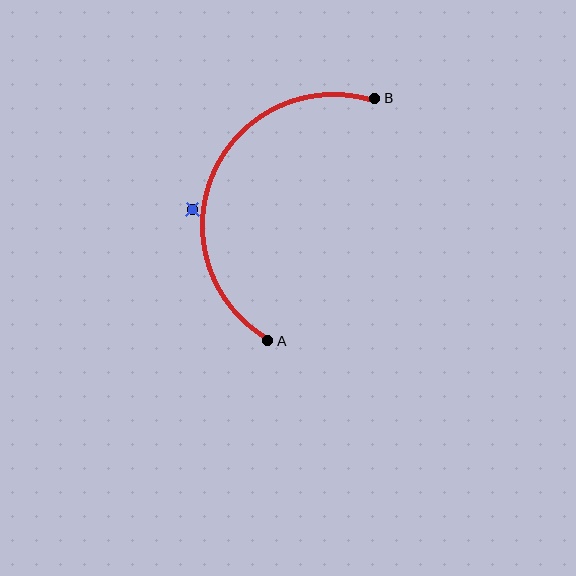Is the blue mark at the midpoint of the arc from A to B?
No — the blue mark does not lie on the arc at all. It sits slightly outside the curve.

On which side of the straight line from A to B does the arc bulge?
The arc bulges to the left of the straight line connecting A and B.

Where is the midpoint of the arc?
The arc midpoint is the point on the curve farthest from the straight line joining A and B. It sits to the left of that line.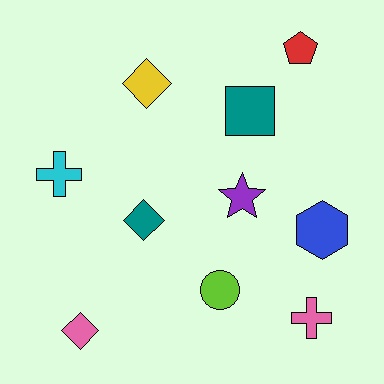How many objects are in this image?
There are 10 objects.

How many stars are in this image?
There is 1 star.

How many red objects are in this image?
There is 1 red object.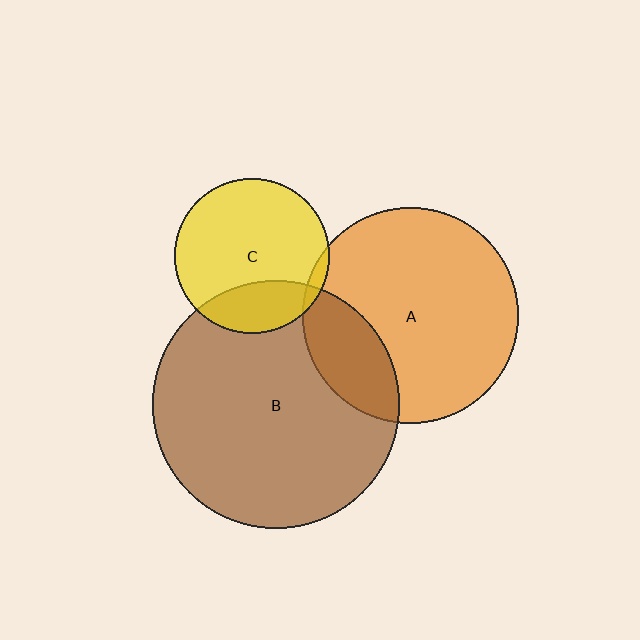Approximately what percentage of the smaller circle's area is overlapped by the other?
Approximately 20%.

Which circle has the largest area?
Circle B (brown).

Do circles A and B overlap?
Yes.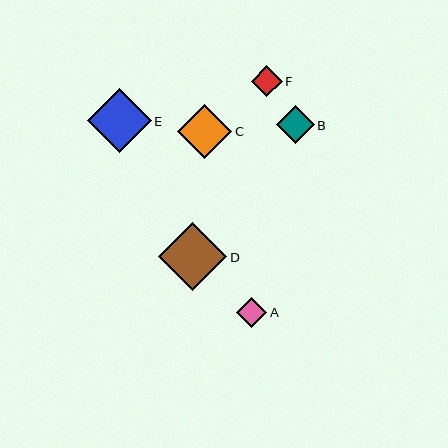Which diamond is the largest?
Diamond D is the largest with a size of approximately 68 pixels.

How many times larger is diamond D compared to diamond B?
Diamond D is approximately 1.8 times the size of diamond B.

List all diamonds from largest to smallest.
From largest to smallest: D, E, C, B, F, A.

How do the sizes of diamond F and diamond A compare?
Diamond F and diamond A are approximately the same size.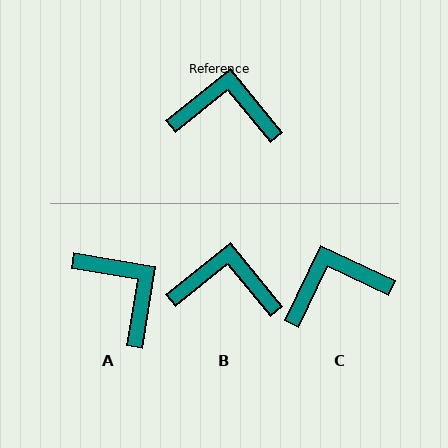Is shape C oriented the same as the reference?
No, it is off by about 26 degrees.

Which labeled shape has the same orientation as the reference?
B.